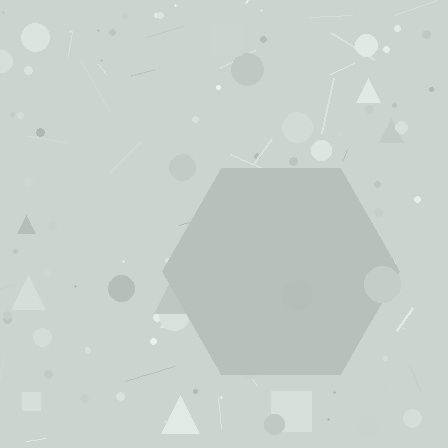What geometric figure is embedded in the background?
A hexagon is embedded in the background.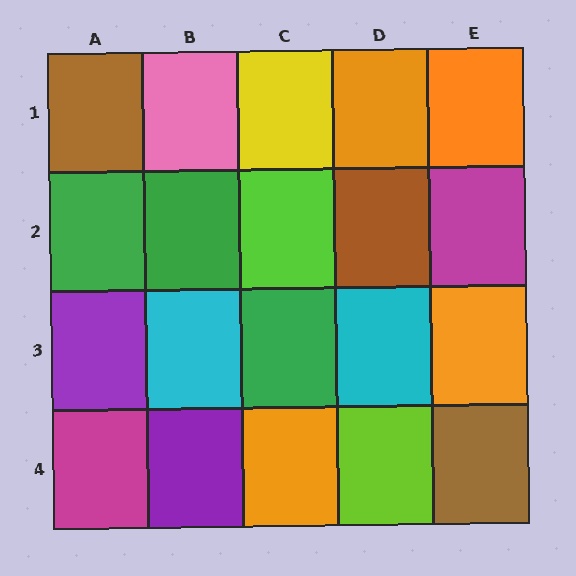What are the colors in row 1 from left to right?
Brown, pink, yellow, orange, orange.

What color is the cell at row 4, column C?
Orange.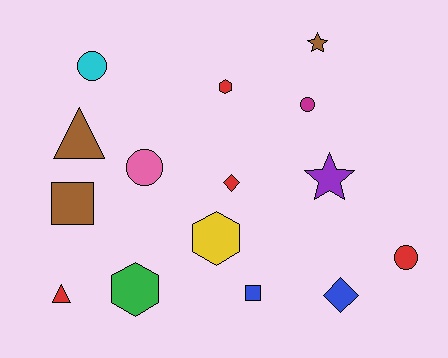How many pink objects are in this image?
There is 1 pink object.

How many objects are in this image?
There are 15 objects.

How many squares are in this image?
There are 2 squares.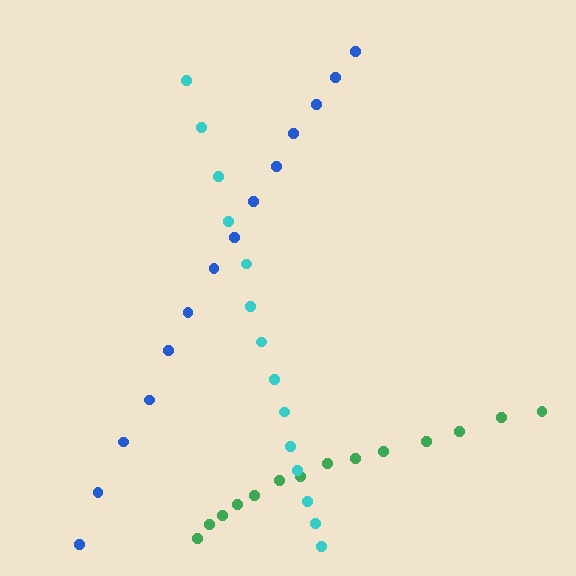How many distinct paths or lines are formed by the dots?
There are 3 distinct paths.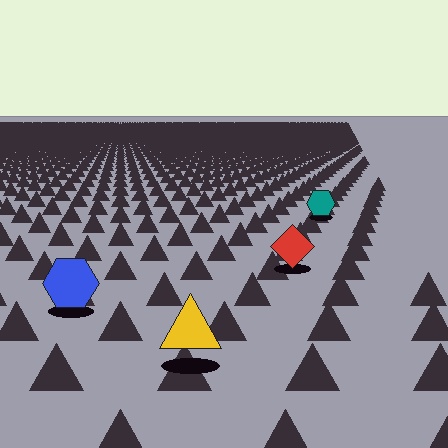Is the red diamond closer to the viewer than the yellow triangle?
No. The yellow triangle is closer — you can tell from the texture gradient: the ground texture is coarser near it.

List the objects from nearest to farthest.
From nearest to farthest: the yellow triangle, the blue hexagon, the red diamond, the teal hexagon.